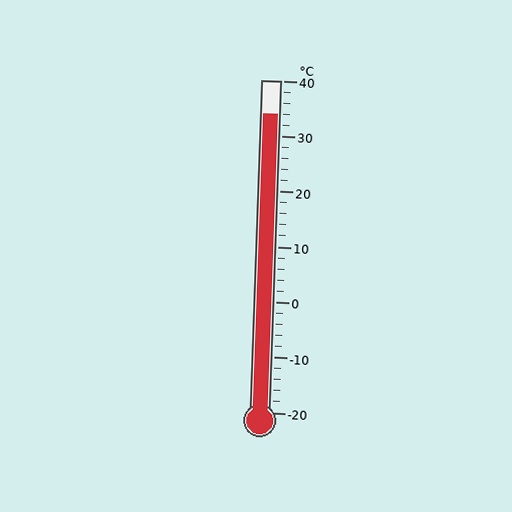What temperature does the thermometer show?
The thermometer shows approximately 34°C.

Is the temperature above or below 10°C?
The temperature is above 10°C.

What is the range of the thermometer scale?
The thermometer scale ranges from -20°C to 40°C.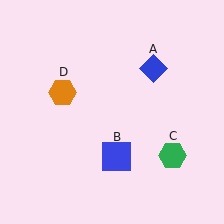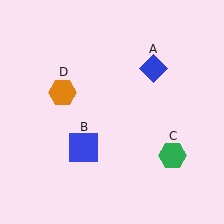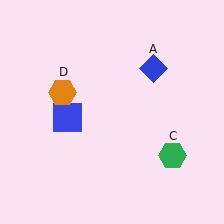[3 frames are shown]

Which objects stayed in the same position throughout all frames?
Blue diamond (object A) and green hexagon (object C) and orange hexagon (object D) remained stationary.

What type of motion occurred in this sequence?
The blue square (object B) rotated clockwise around the center of the scene.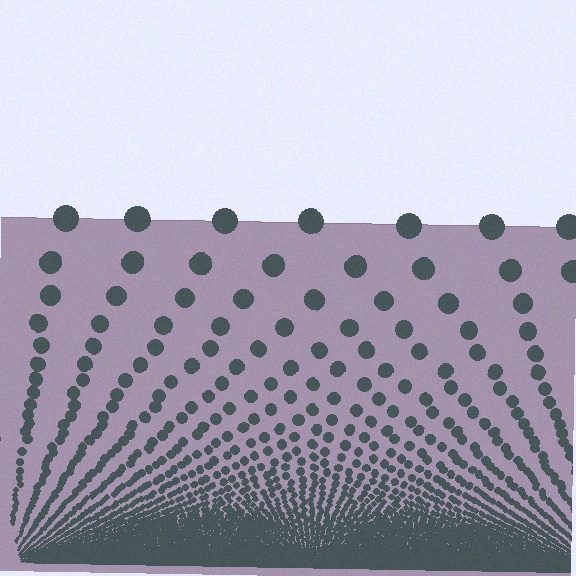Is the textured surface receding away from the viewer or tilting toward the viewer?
The surface appears to tilt toward the viewer. Texture elements get larger and sparser toward the top.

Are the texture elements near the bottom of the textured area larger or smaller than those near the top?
Smaller. The gradient is inverted — elements near the bottom are smaller and denser.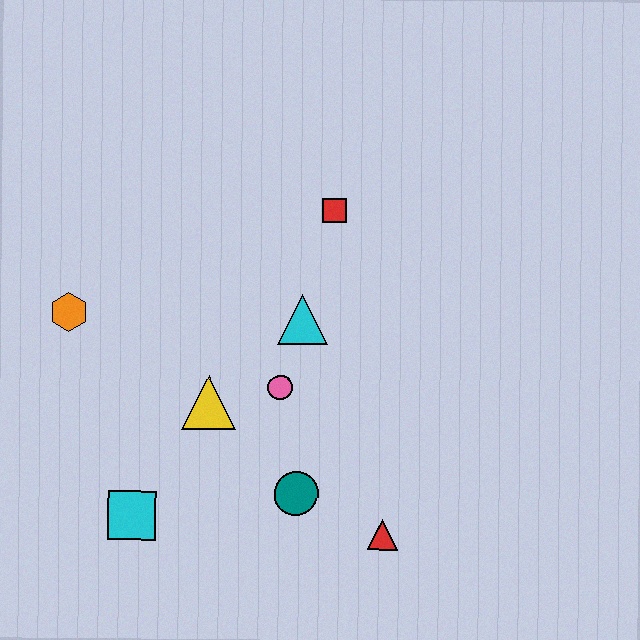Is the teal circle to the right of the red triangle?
No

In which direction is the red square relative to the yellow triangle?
The red square is above the yellow triangle.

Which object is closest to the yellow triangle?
The pink circle is closest to the yellow triangle.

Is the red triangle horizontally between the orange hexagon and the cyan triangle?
No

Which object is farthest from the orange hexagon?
The red triangle is farthest from the orange hexagon.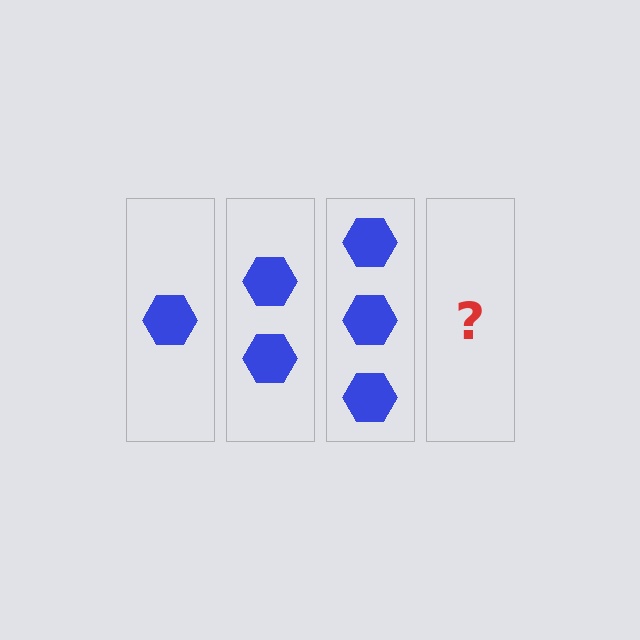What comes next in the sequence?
The next element should be 4 hexagons.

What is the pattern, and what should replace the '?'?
The pattern is that each step adds one more hexagon. The '?' should be 4 hexagons.